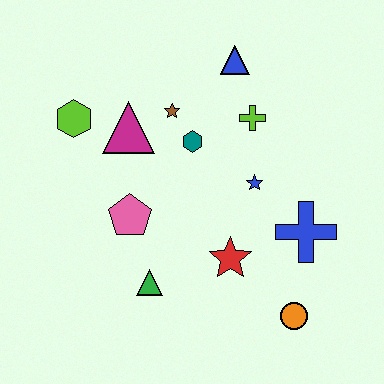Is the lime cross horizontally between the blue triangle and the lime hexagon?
No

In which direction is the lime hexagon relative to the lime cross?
The lime hexagon is to the left of the lime cross.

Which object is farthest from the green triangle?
The blue triangle is farthest from the green triangle.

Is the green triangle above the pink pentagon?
No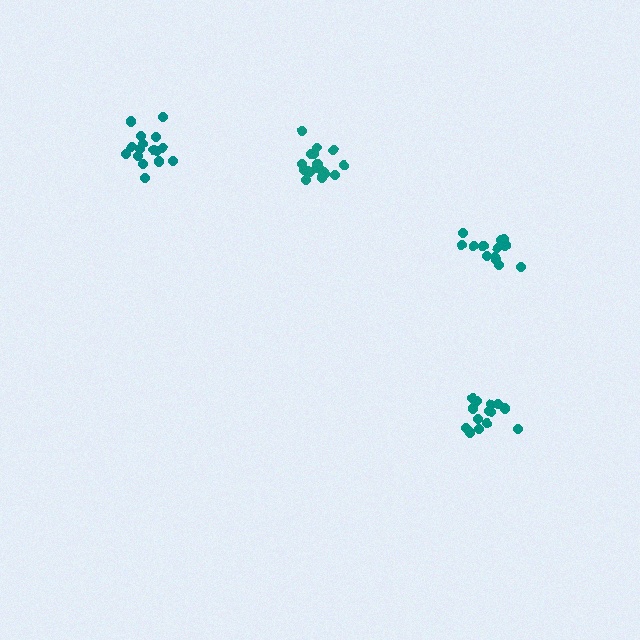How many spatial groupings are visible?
There are 4 spatial groupings.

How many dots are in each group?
Group 1: 16 dots, Group 2: 13 dots, Group 3: 14 dots, Group 4: 19 dots (62 total).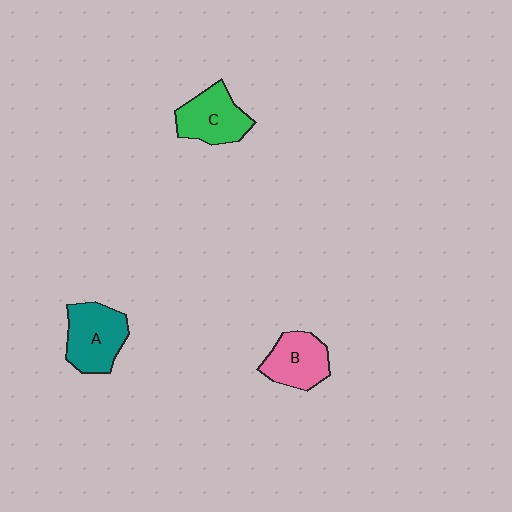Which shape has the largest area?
Shape A (teal).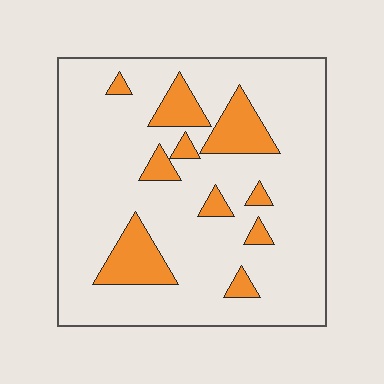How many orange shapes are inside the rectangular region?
10.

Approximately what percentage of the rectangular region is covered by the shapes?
Approximately 15%.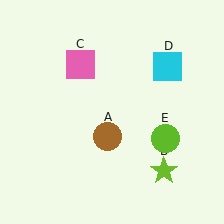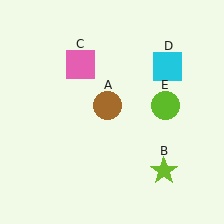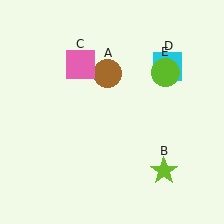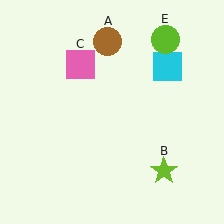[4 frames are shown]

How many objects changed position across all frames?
2 objects changed position: brown circle (object A), lime circle (object E).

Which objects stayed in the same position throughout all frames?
Lime star (object B) and pink square (object C) and cyan square (object D) remained stationary.